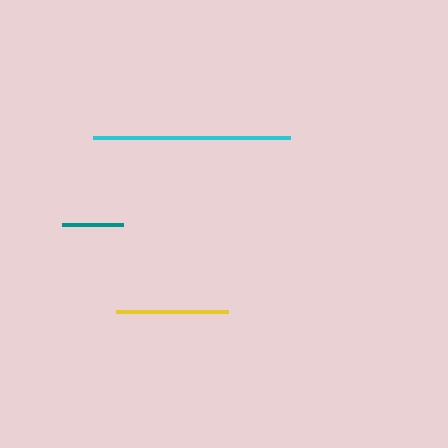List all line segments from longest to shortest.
From longest to shortest: cyan, yellow, teal.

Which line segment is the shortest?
The teal line is the shortest at approximately 61 pixels.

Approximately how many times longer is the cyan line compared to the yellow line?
The cyan line is approximately 1.8 times the length of the yellow line.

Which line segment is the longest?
The cyan line is the longest at approximately 198 pixels.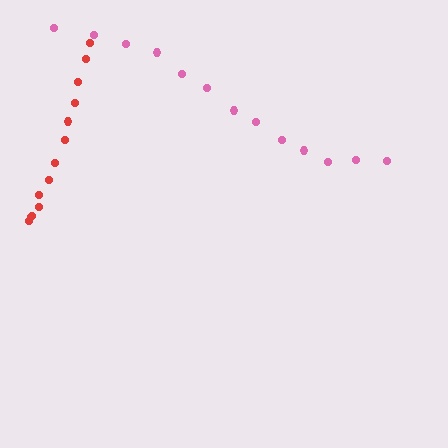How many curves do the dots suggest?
There are 2 distinct paths.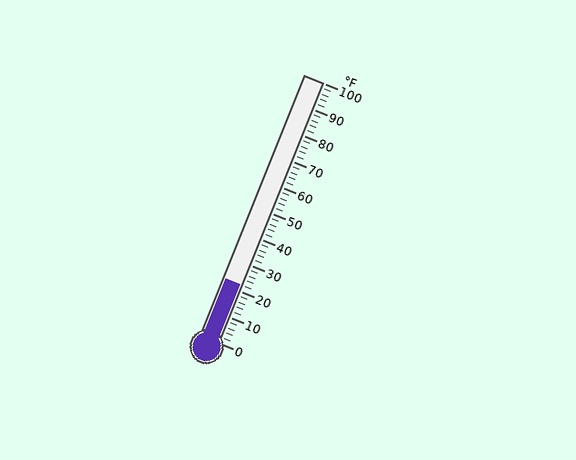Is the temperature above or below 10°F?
The temperature is above 10°F.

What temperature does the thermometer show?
The thermometer shows approximately 22°F.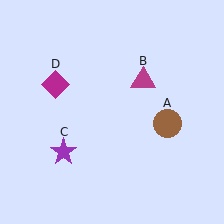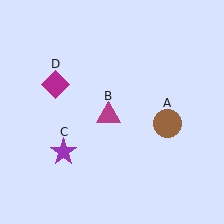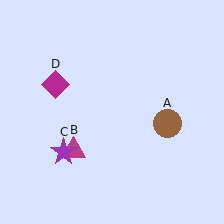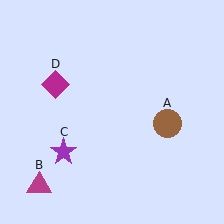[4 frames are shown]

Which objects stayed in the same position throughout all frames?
Brown circle (object A) and purple star (object C) and magenta diamond (object D) remained stationary.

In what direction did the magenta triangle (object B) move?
The magenta triangle (object B) moved down and to the left.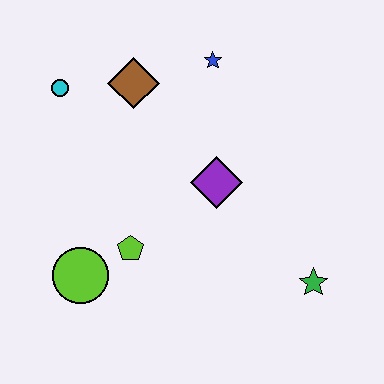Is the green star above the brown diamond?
No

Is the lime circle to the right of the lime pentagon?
No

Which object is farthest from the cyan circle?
The green star is farthest from the cyan circle.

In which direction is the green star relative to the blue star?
The green star is below the blue star.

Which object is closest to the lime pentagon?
The lime circle is closest to the lime pentagon.